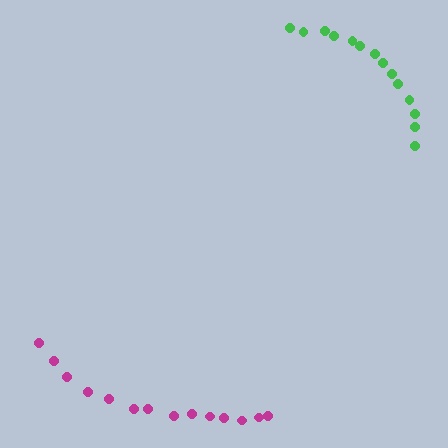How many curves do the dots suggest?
There are 2 distinct paths.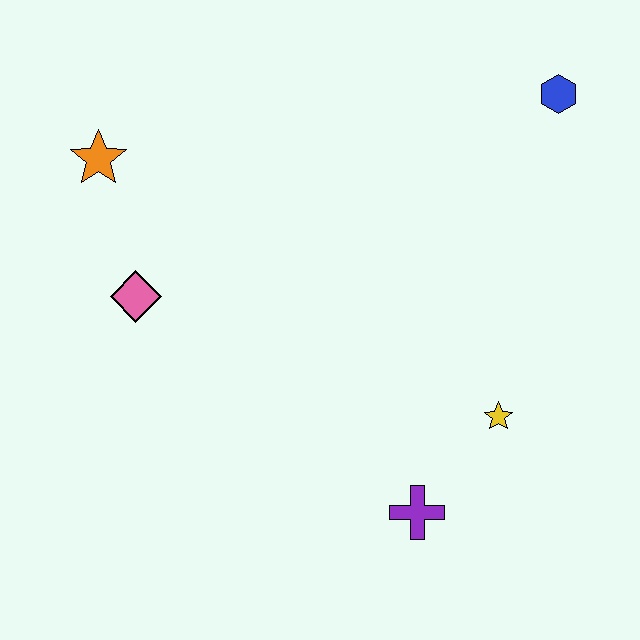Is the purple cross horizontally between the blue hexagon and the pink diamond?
Yes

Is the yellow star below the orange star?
Yes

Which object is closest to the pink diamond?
The orange star is closest to the pink diamond.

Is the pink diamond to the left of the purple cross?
Yes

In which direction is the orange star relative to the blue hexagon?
The orange star is to the left of the blue hexagon.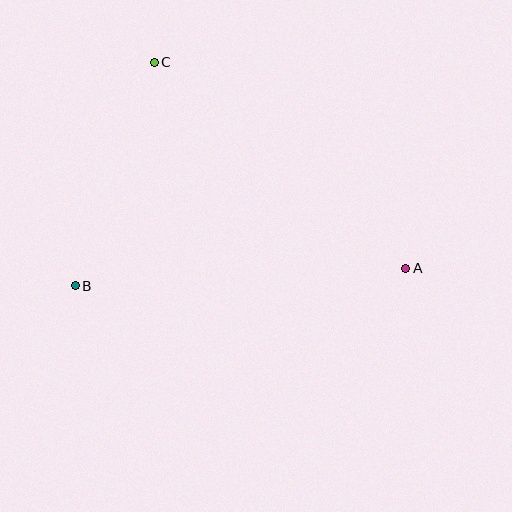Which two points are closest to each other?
Points B and C are closest to each other.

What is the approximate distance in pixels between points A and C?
The distance between A and C is approximately 325 pixels.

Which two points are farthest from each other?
Points A and B are farthest from each other.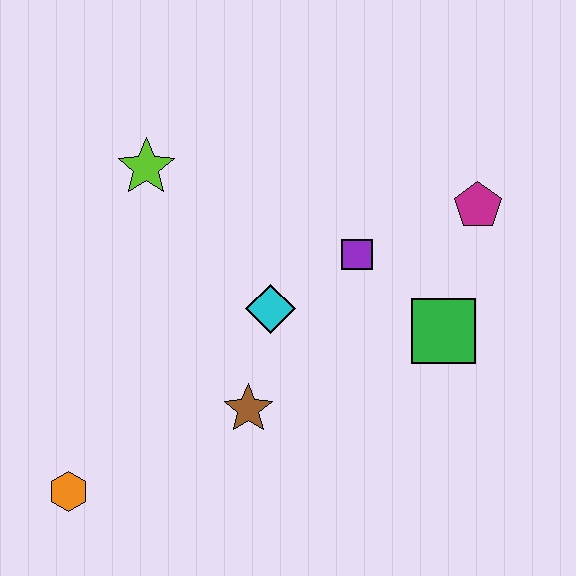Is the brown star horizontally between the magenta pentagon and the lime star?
Yes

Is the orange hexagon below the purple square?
Yes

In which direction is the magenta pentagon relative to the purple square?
The magenta pentagon is to the right of the purple square.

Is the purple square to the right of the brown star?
Yes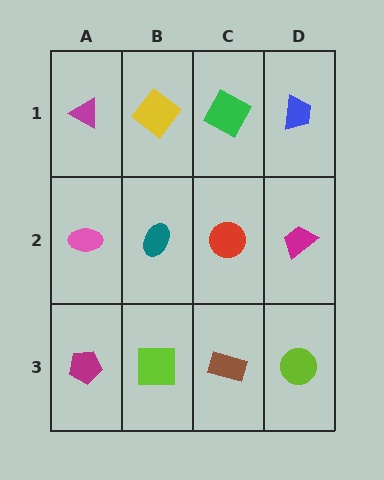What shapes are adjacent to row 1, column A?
A pink ellipse (row 2, column A), a yellow diamond (row 1, column B).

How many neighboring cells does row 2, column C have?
4.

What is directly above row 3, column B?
A teal ellipse.